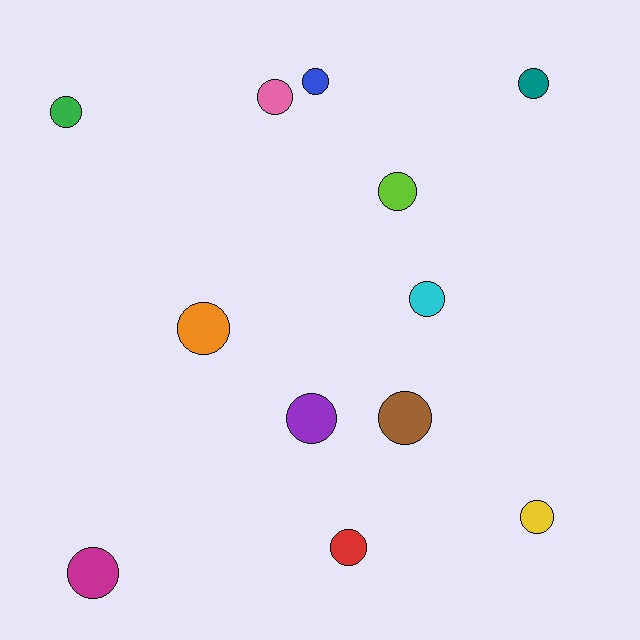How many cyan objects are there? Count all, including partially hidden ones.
There is 1 cyan object.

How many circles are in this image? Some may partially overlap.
There are 12 circles.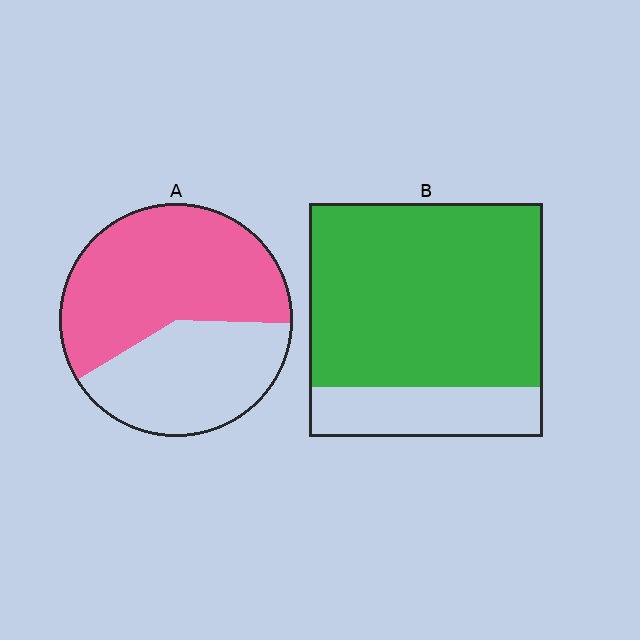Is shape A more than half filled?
Yes.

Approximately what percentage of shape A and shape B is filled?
A is approximately 60% and B is approximately 80%.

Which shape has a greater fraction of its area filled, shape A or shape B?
Shape B.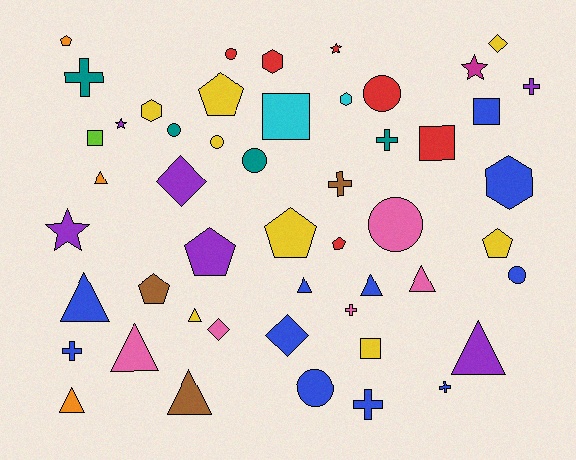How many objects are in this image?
There are 50 objects.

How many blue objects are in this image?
There are 11 blue objects.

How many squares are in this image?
There are 5 squares.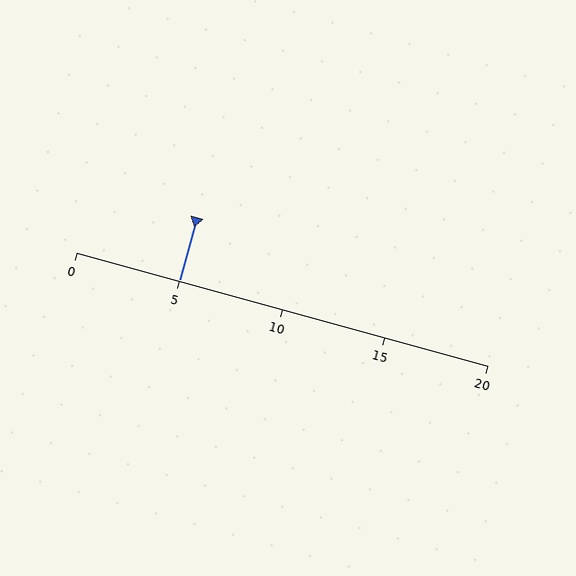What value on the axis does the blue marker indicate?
The marker indicates approximately 5.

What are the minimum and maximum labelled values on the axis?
The axis runs from 0 to 20.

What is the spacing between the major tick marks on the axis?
The major ticks are spaced 5 apart.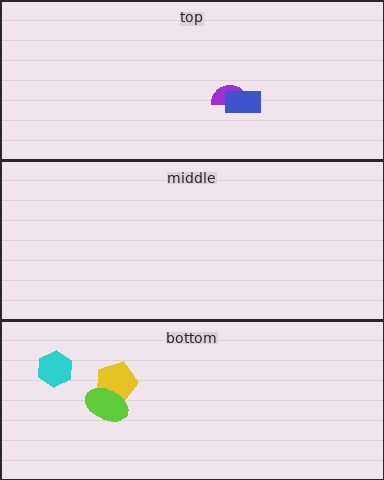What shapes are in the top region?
The purple semicircle, the blue rectangle.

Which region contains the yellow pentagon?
The bottom region.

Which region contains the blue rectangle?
The top region.